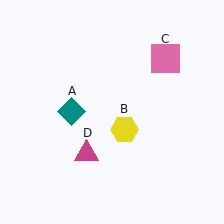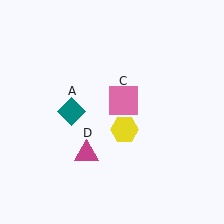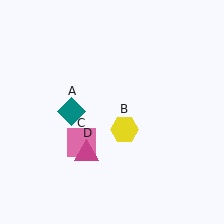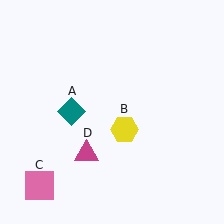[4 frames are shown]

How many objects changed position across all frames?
1 object changed position: pink square (object C).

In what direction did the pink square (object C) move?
The pink square (object C) moved down and to the left.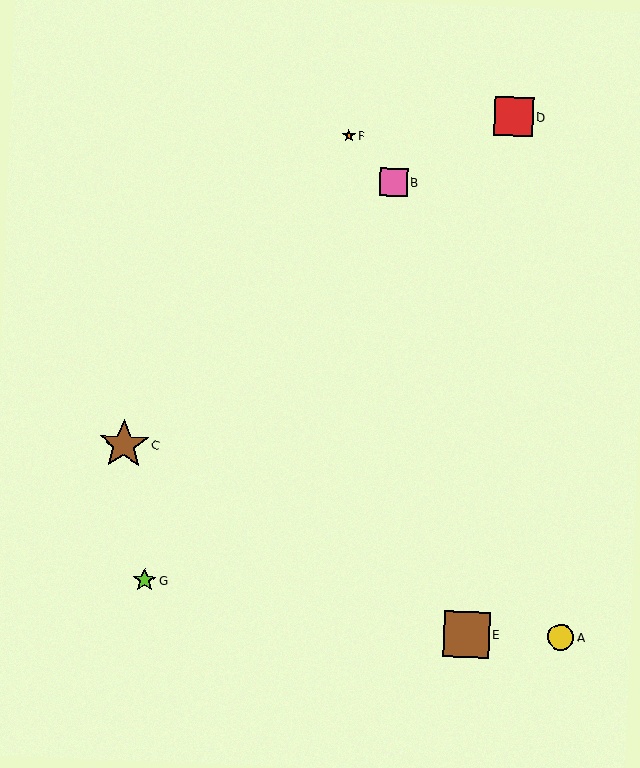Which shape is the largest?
The brown star (labeled C) is the largest.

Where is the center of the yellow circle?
The center of the yellow circle is at (561, 637).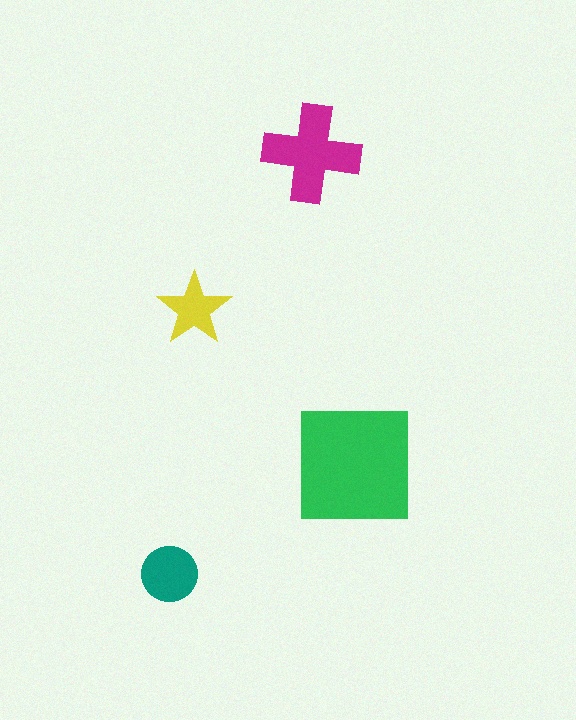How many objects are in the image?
There are 4 objects in the image.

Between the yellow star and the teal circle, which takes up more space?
The teal circle.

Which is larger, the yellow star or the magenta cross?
The magenta cross.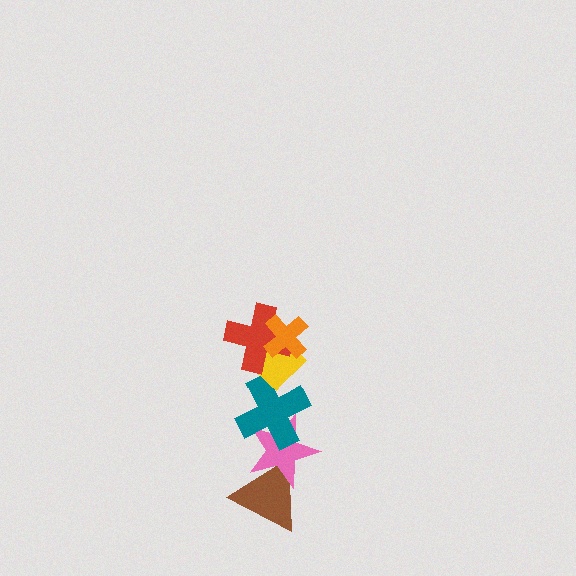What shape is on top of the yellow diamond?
The red cross is on top of the yellow diamond.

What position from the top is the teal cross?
The teal cross is 4th from the top.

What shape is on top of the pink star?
The teal cross is on top of the pink star.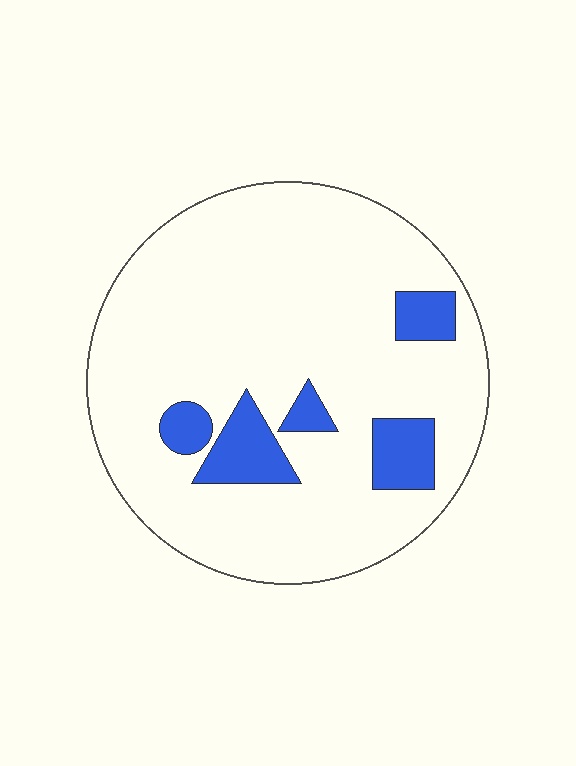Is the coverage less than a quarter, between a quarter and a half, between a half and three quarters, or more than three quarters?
Less than a quarter.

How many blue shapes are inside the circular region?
5.